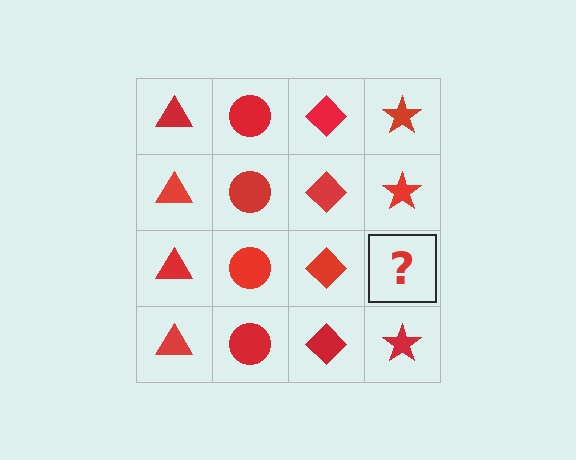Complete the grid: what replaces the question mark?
The question mark should be replaced with a red star.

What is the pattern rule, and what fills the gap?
The rule is that each column has a consistent shape. The gap should be filled with a red star.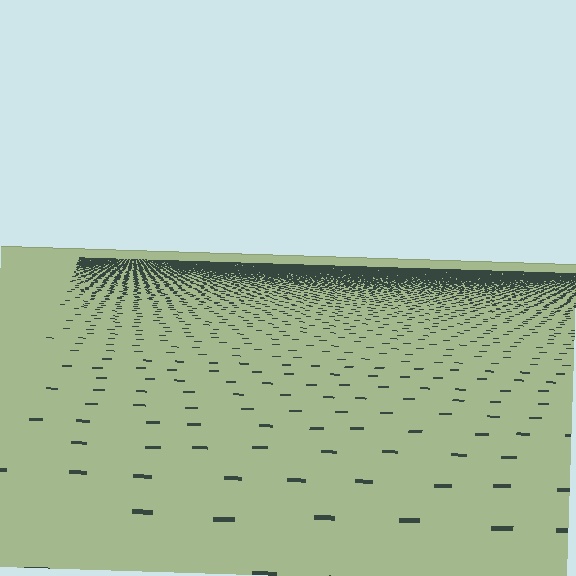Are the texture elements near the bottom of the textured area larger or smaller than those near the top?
Larger. Near the bottom, elements are closer to the viewer and appear at a bigger on-screen size.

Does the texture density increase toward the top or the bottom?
Density increases toward the top.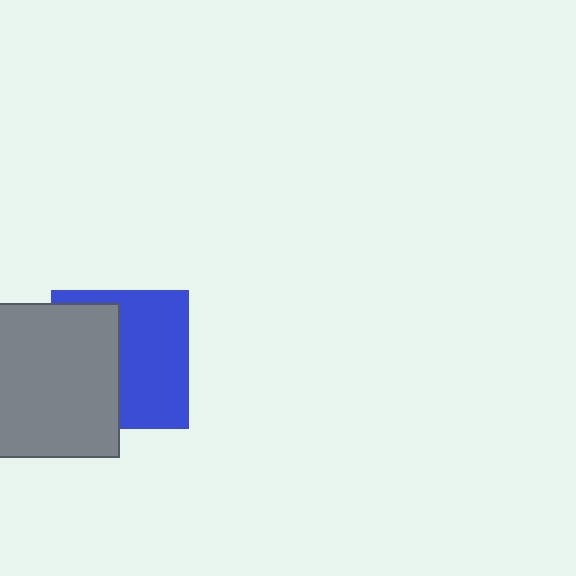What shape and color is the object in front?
The object in front is a gray square.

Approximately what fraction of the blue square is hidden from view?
Roughly 44% of the blue square is hidden behind the gray square.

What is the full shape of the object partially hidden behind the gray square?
The partially hidden object is a blue square.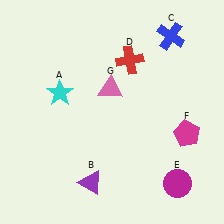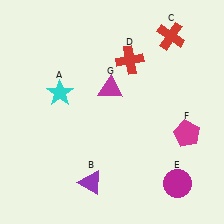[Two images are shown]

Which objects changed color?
C changed from blue to red. G changed from pink to magenta.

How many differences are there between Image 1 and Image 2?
There are 2 differences between the two images.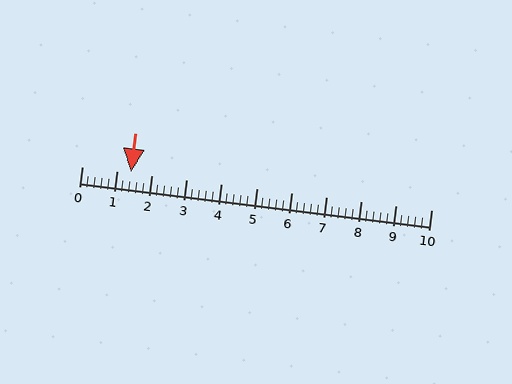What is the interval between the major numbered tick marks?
The major tick marks are spaced 1 units apart.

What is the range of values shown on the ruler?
The ruler shows values from 0 to 10.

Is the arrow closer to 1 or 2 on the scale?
The arrow is closer to 1.